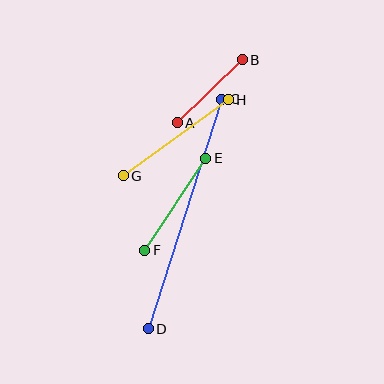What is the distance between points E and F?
The distance is approximately 110 pixels.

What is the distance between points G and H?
The distance is approximately 130 pixels.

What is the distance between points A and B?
The distance is approximately 91 pixels.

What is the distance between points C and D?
The distance is approximately 241 pixels.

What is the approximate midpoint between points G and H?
The midpoint is at approximately (176, 138) pixels.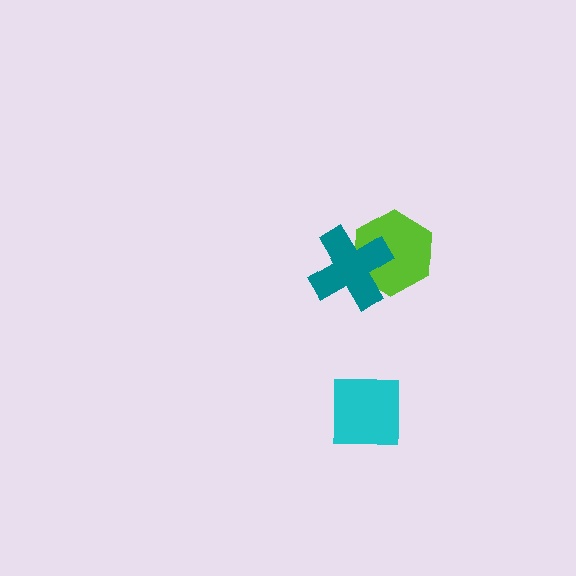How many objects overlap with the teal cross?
1 object overlaps with the teal cross.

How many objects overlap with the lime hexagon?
1 object overlaps with the lime hexagon.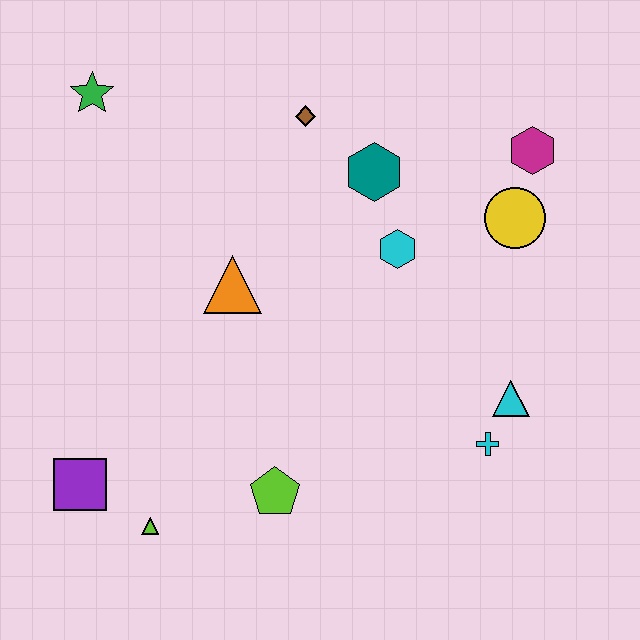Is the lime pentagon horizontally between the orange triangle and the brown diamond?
Yes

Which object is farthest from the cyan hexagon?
The purple square is farthest from the cyan hexagon.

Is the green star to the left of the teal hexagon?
Yes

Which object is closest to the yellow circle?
The magenta hexagon is closest to the yellow circle.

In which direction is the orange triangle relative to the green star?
The orange triangle is below the green star.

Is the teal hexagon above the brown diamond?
No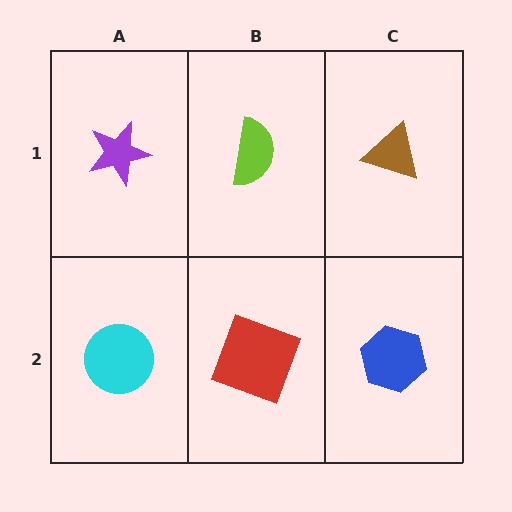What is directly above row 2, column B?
A lime semicircle.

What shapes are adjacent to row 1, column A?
A cyan circle (row 2, column A), a lime semicircle (row 1, column B).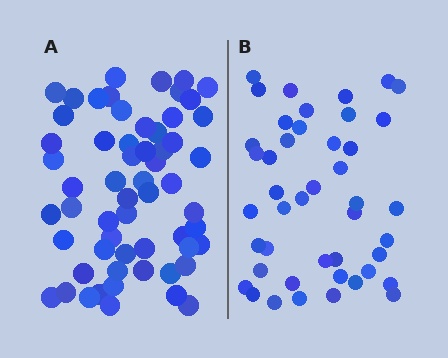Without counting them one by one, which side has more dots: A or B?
Region A (the left region) has more dots.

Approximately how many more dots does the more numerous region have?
Region A has approximately 15 more dots than region B.